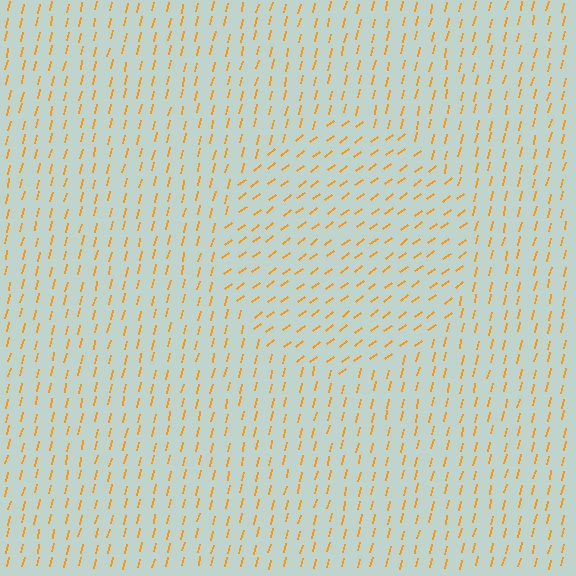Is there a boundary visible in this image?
Yes, there is a texture boundary formed by a change in line orientation.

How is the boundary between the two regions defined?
The boundary is defined purely by a change in line orientation (approximately 39 degrees difference). All lines are the same color and thickness.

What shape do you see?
I see a circle.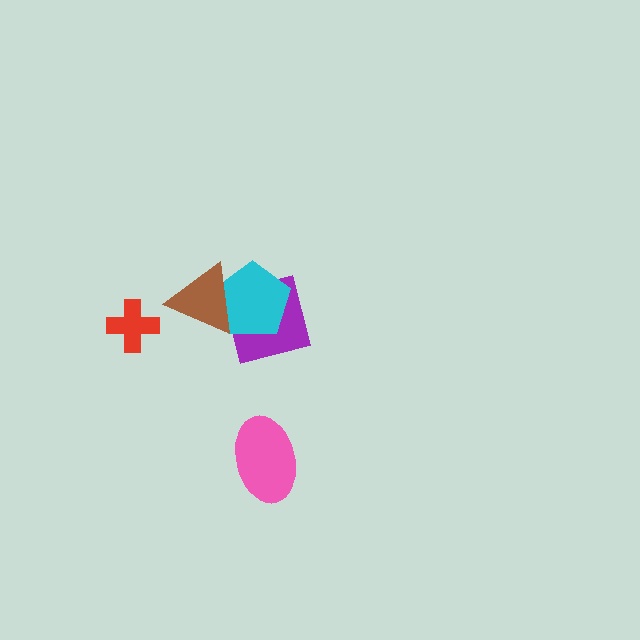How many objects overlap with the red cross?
0 objects overlap with the red cross.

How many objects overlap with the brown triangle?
2 objects overlap with the brown triangle.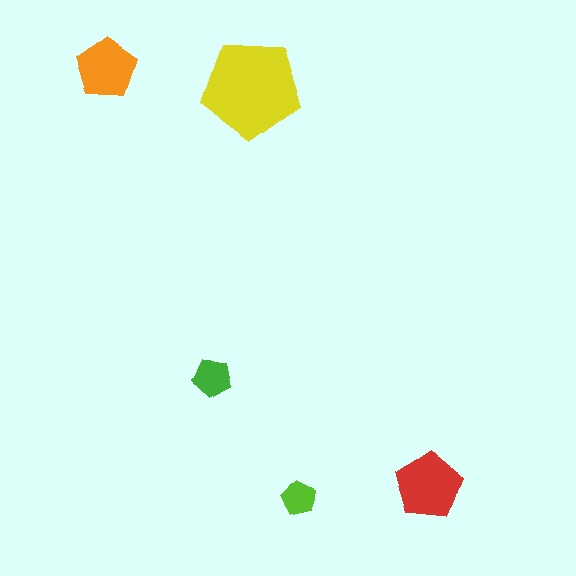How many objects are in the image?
There are 5 objects in the image.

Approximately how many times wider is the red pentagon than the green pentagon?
About 1.5 times wider.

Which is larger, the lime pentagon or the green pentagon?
The green one.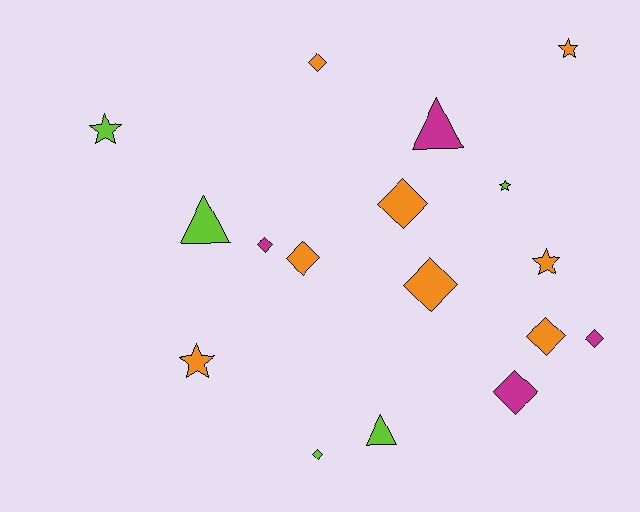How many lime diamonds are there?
There is 1 lime diamond.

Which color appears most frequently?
Orange, with 8 objects.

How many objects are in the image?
There are 17 objects.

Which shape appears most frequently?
Diamond, with 9 objects.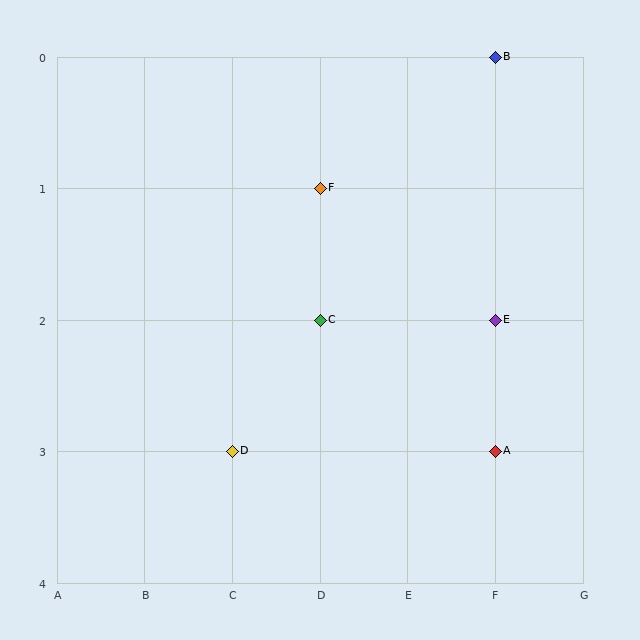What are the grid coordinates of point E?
Point E is at grid coordinates (F, 2).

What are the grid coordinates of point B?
Point B is at grid coordinates (F, 0).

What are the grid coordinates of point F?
Point F is at grid coordinates (D, 1).